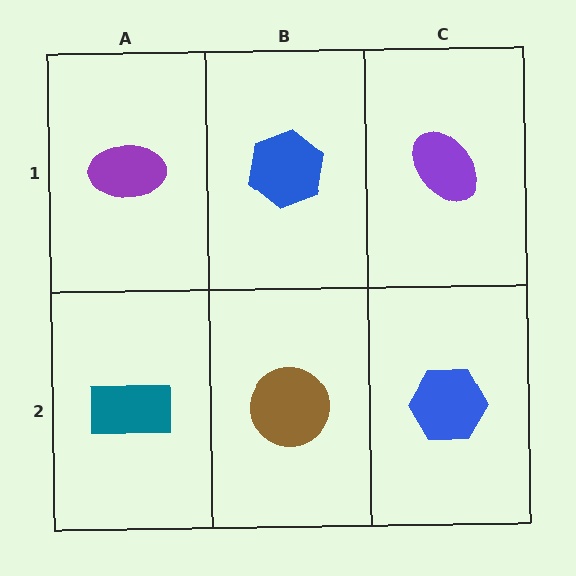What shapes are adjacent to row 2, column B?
A blue hexagon (row 1, column B), a teal rectangle (row 2, column A), a blue hexagon (row 2, column C).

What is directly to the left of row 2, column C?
A brown circle.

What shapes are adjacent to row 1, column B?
A brown circle (row 2, column B), a purple ellipse (row 1, column A), a purple ellipse (row 1, column C).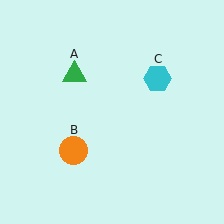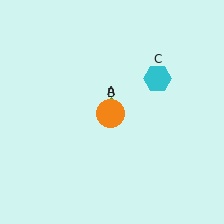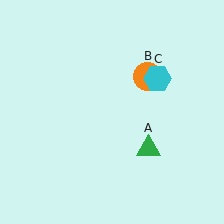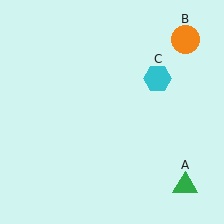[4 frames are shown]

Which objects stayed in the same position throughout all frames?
Cyan hexagon (object C) remained stationary.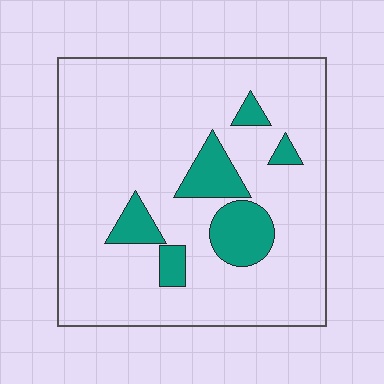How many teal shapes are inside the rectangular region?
6.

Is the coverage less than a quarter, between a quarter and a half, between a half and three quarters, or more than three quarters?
Less than a quarter.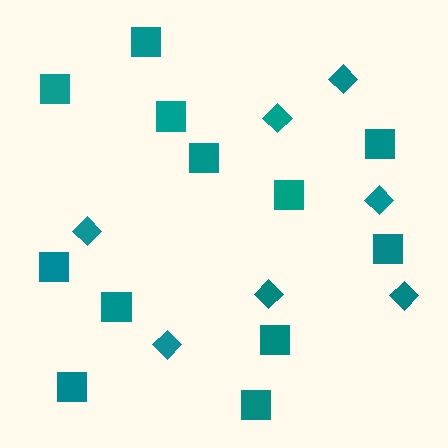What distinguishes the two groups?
There are 2 groups: one group of squares (12) and one group of diamonds (7).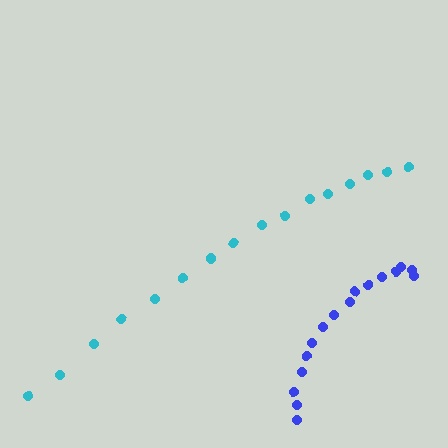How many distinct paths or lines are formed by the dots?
There are 2 distinct paths.